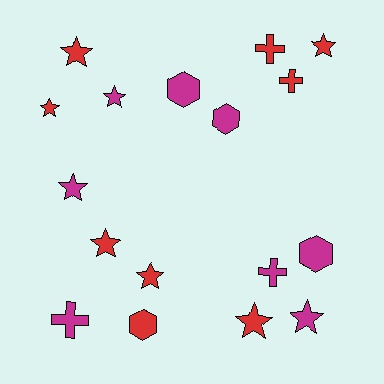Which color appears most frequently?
Red, with 9 objects.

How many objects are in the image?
There are 17 objects.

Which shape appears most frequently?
Star, with 9 objects.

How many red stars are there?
There are 6 red stars.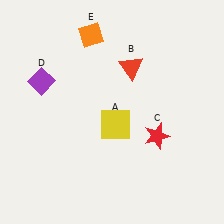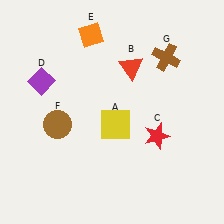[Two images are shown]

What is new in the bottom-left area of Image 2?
A brown circle (F) was added in the bottom-left area of Image 2.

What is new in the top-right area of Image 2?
A brown cross (G) was added in the top-right area of Image 2.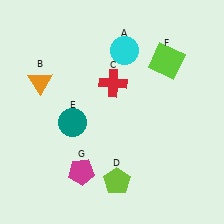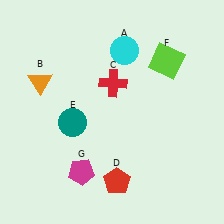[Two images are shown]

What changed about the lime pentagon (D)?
In Image 1, D is lime. In Image 2, it changed to red.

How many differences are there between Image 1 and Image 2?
There is 1 difference between the two images.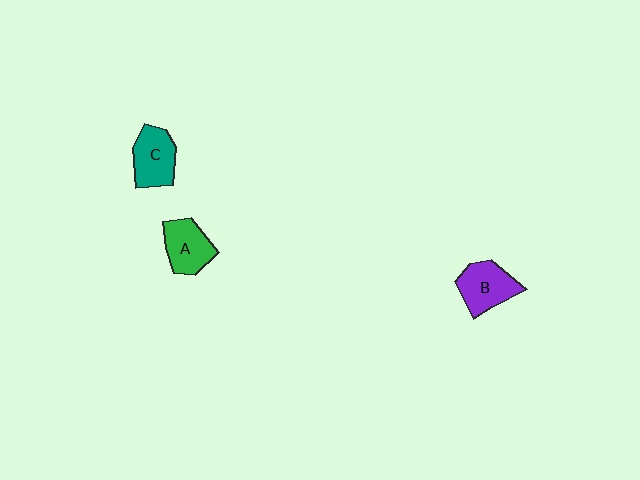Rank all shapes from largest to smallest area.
From largest to smallest: B (purple), C (teal), A (green).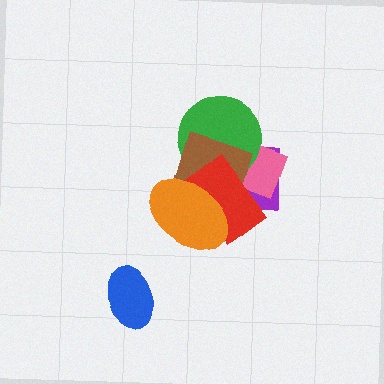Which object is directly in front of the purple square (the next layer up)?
The pink diamond is directly in front of the purple square.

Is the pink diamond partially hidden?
Yes, it is partially covered by another shape.